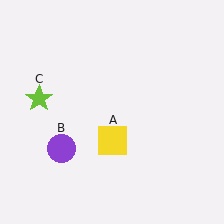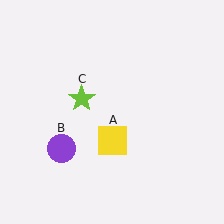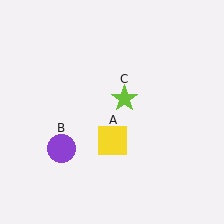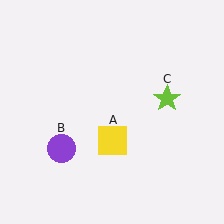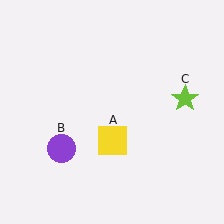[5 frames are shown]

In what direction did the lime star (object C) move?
The lime star (object C) moved right.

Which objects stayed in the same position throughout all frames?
Yellow square (object A) and purple circle (object B) remained stationary.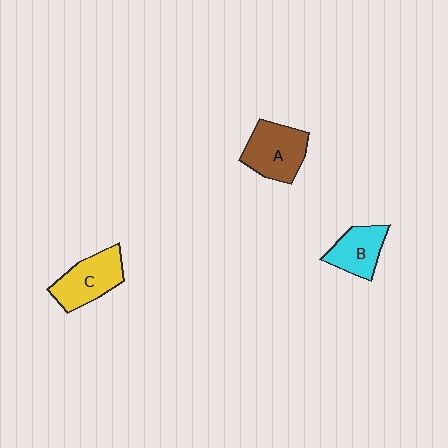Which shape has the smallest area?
Shape B (cyan).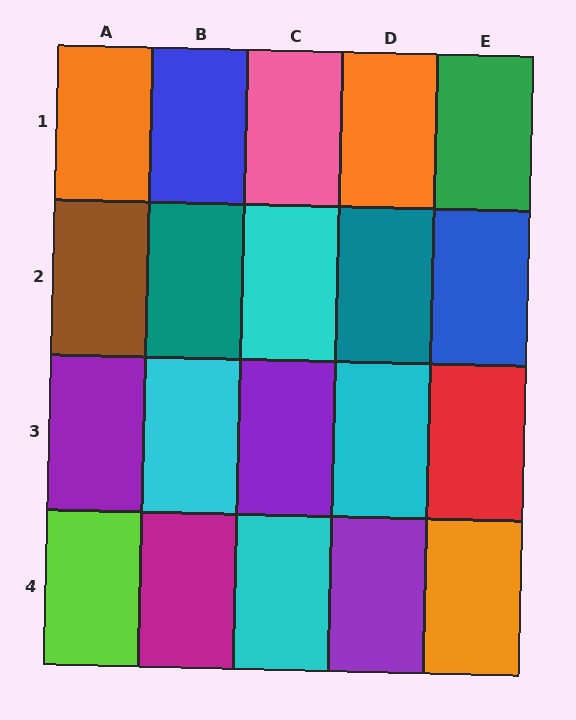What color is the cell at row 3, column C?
Purple.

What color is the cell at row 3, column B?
Cyan.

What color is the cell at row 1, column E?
Green.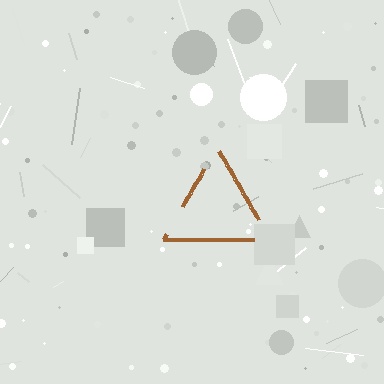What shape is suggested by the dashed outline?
The dashed outline suggests a triangle.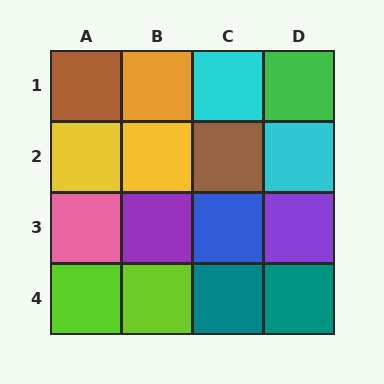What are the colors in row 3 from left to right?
Pink, purple, blue, purple.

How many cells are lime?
2 cells are lime.